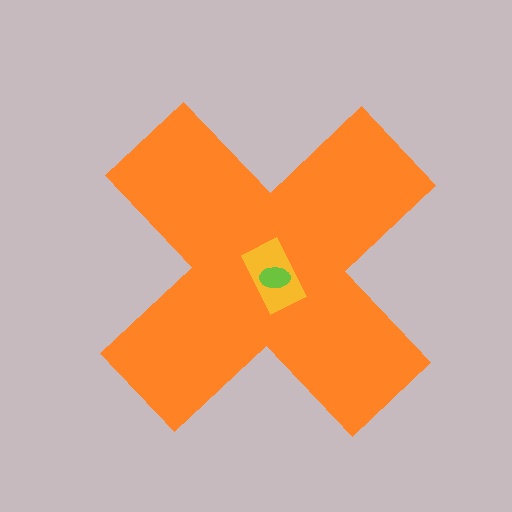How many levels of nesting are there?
3.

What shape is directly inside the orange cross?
The yellow rectangle.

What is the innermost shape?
The lime ellipse.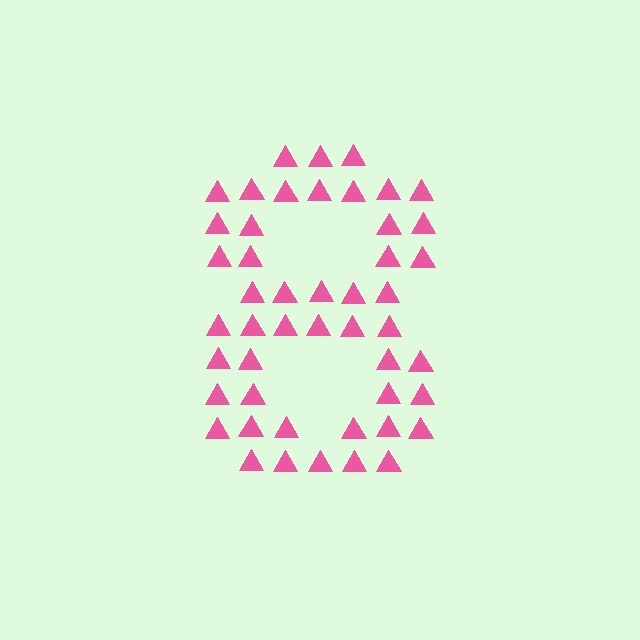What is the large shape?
The large shape is the digit 8.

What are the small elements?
The small elements are triangles.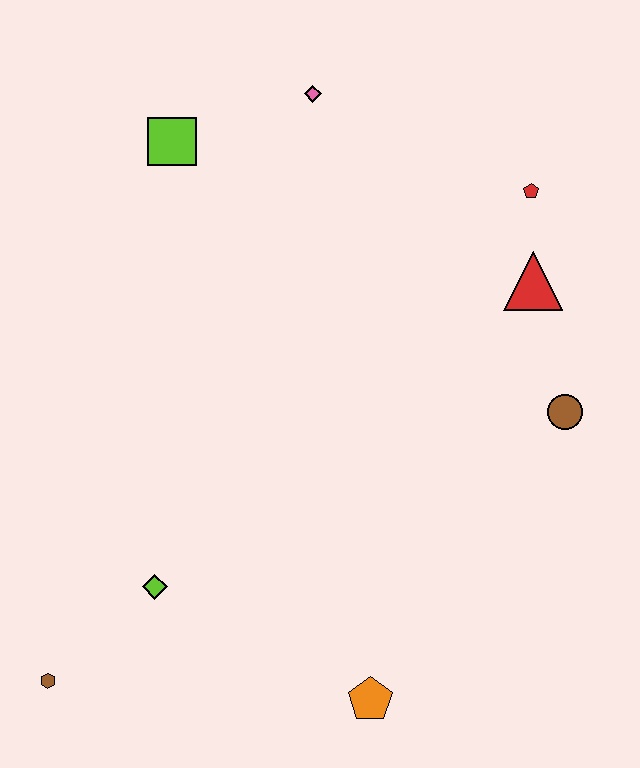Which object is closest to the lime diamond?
The brown hexagon is closest to the lime diamond.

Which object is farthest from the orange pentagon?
The pink diamond is farthest from the orange pentagon.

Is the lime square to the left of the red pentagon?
Yes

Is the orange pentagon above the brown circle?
No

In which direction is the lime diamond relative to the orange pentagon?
The lime diamond is to the left of the orange pentagon.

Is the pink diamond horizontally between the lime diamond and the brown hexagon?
No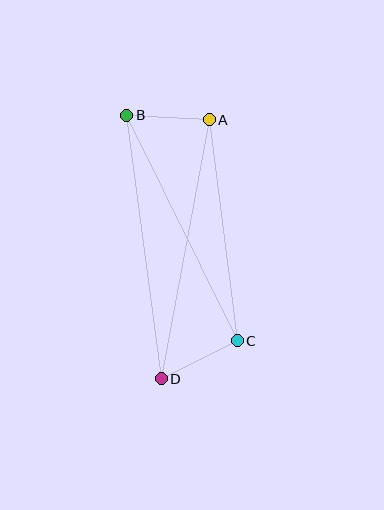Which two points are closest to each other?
Points A and B are closest to each other.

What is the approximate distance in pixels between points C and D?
The distance between C and D is approximately 85 pixels.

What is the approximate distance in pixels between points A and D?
The distance between A and D is approximately 263 pixels.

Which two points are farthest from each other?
Points B and D are farthest from each other.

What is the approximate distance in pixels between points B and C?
The distance between B and C is approximately 251 pixels.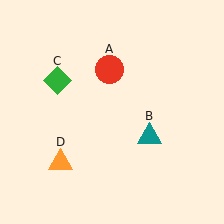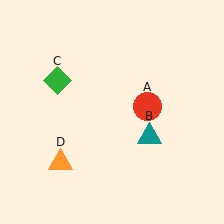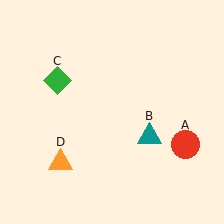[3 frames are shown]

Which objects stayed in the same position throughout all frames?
Teal triangle (object B) and green diamond (object C) and orange triangle (object D) remained stationary.